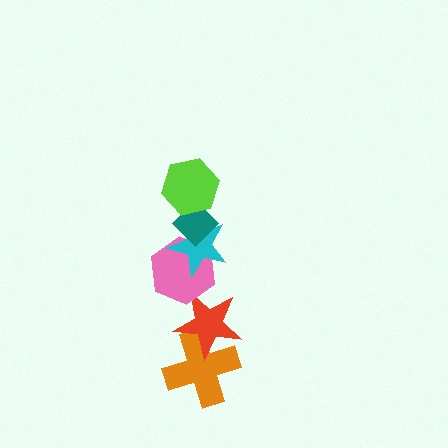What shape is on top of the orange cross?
The red star is on top of the orange cross.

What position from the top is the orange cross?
The orange cross is 6th from the top.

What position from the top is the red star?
The red star is 5th from the top.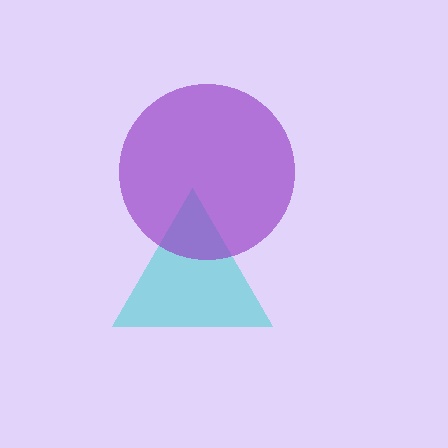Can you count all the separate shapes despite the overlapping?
Yes, there are 2 separate shapes.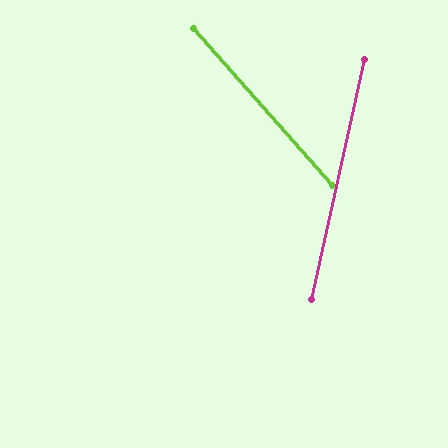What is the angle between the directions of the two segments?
Approximately 54 degrees.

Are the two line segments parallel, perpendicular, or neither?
Neither parallel nor perpendicular — they differ by about 54°.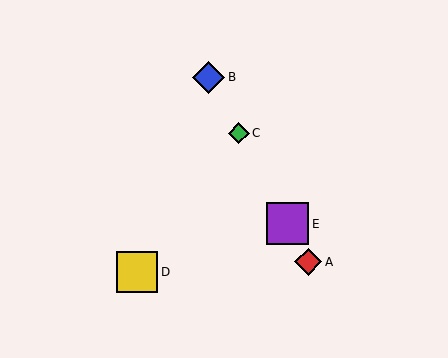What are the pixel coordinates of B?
Object B is at (209, 77).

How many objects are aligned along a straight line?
4 objects (A, B, C, E) are aligned along a straight line.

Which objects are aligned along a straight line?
Objects A, B, C, E are aligned along a straight line.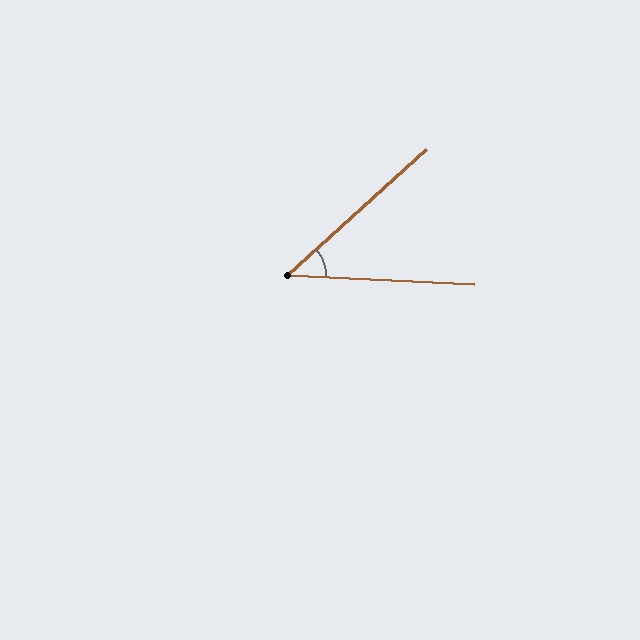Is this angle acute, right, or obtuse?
It is acute.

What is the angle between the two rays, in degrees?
Approximately 45 degrees.